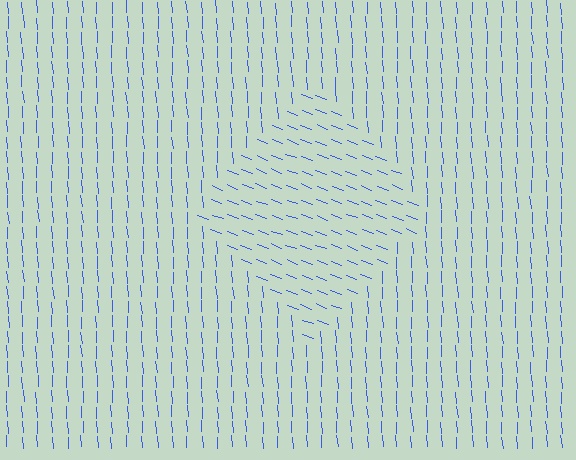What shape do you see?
I see a diamond.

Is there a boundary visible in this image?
Yes, there is a texture boundary formed by a change in line orientation.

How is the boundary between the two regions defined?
The boundary is defined purely by a change in line orientation (approximately 65 degrees difference). All lines are the same color and thickness.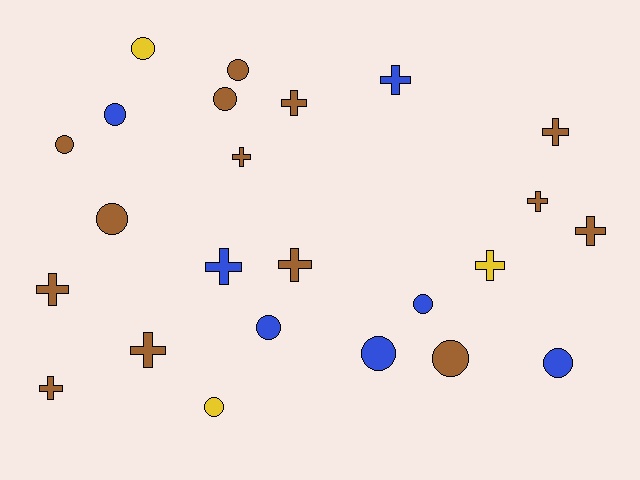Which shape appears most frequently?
Cross, with 12 objects.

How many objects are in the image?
There are 24 objects.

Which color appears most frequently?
Brown, with 14 objects.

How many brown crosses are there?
There are 9 brown crosses.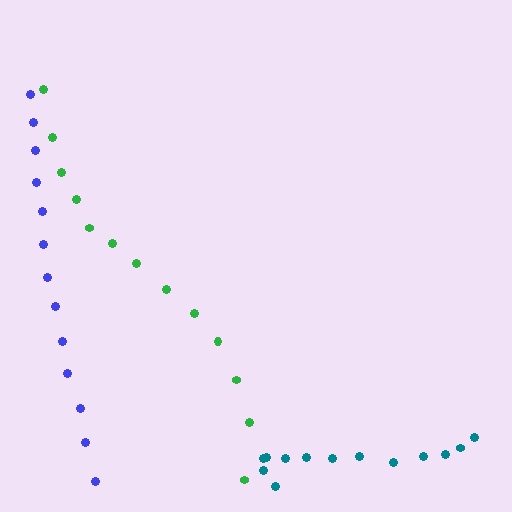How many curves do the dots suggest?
There are 3 distinct paths.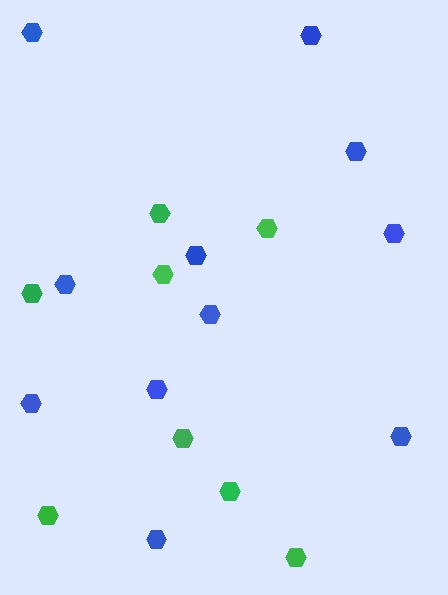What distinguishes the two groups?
There are 2 groups: one group of blue hexagons (11) and one group of green hexagons (8).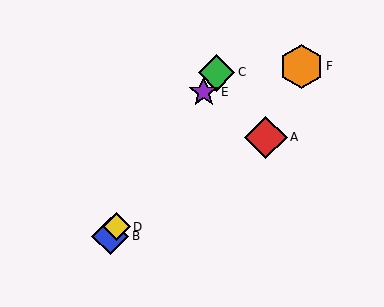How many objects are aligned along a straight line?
4 objects (B, C, D, E) are aligned along a straight line.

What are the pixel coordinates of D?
Object D is at (116, 226).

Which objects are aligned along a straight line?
Objects B, C, D, E are aligned along a straight line.